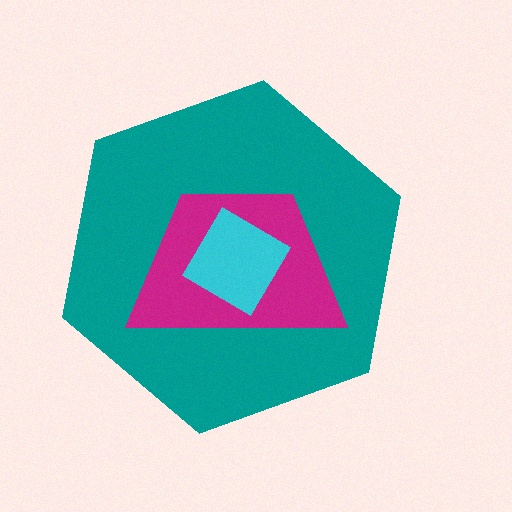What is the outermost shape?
The teal hexagon.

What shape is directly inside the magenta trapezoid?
The cyan diamond.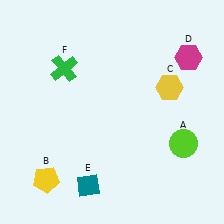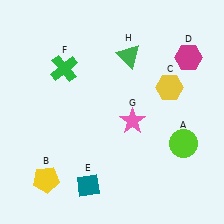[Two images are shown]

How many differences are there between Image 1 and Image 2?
There are 2 differences between the two images.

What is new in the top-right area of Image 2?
A green triangle (H) was added in the top-right area of Image 2.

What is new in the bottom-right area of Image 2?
A pink star (G) was added in the bottom-right area of Image 2.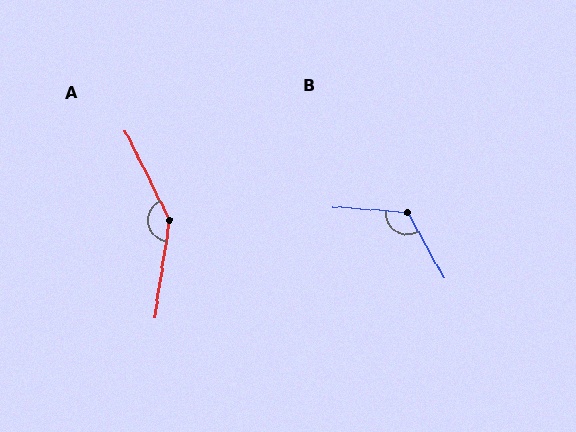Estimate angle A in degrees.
Approximately 145 degrees.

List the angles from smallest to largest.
B (123°), A (145°).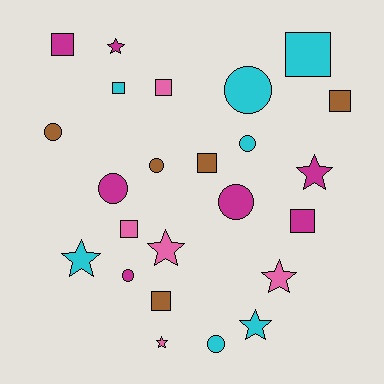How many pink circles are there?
There are no pink circles.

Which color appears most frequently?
Magenta, with 7 objects.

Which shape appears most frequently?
Square, with 9 objects.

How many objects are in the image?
There are 24 objects.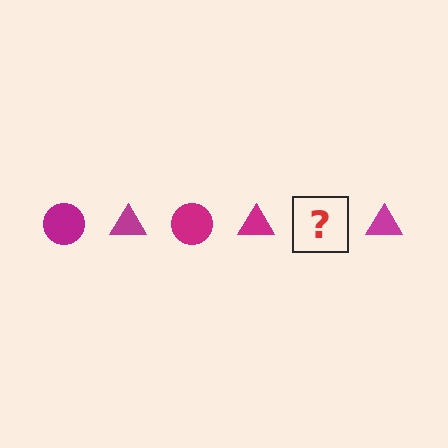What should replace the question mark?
The question mark should be replaced with a magenta circle.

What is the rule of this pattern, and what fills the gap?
The rule is that the pattern cycles through circle, triangle shapes in magenta. The gap should be filled with a magenta circle.